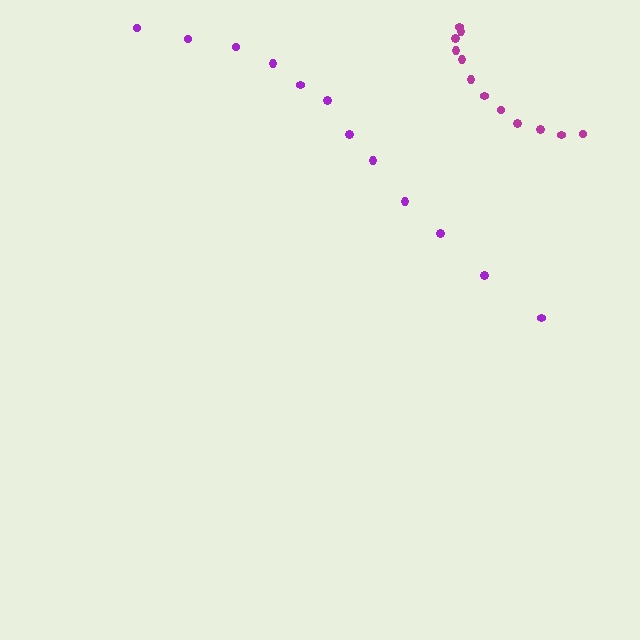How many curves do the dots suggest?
There are 2 distinct paths.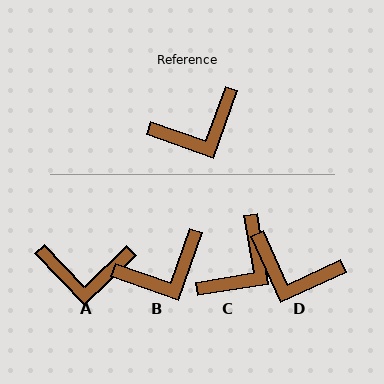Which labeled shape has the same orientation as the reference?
B.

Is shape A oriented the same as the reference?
No, it is off by about 26 degrees.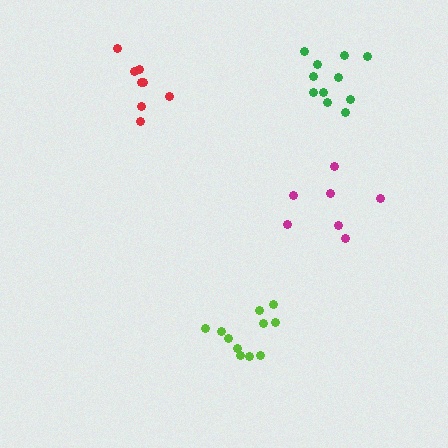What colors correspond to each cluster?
The clusters are colored: magenta, green, red, lime.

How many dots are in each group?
Group 1: 7 dots, Group 2: 11 dots, Group 3: 8 dots, Group 4: 11 dots (37 total).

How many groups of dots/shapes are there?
There are 4 groups.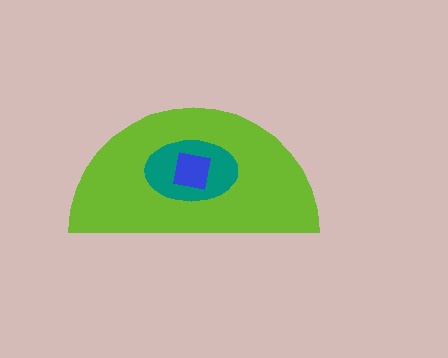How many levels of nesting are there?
3.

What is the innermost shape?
The blue square.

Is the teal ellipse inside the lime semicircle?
Yes.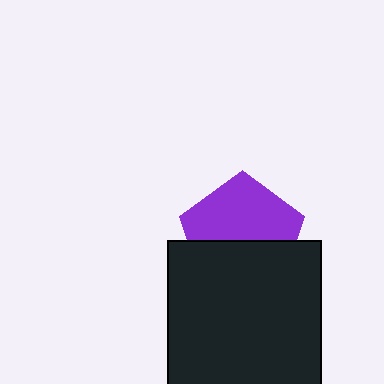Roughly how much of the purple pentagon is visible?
About half of it is visible (roughly 54%).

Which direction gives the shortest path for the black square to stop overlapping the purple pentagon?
Moving down gives the shortest separation.